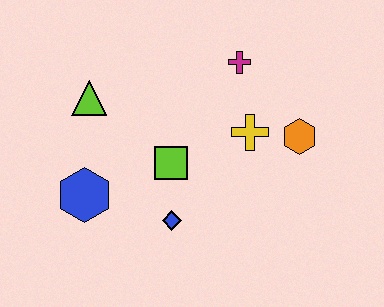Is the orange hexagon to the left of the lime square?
No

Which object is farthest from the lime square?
The orange hexagon is farthest from the lime square.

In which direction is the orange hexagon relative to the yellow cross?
The orange hexagon is to the right of the yellow cross.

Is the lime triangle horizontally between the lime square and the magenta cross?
No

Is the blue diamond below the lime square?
Yes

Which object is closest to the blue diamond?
The lime square is closest to the blue diamond.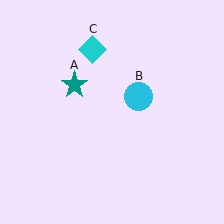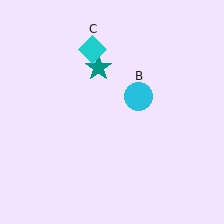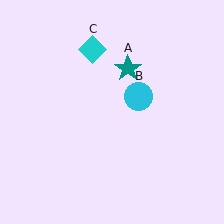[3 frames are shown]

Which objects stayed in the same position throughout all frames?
Cyan circle (object B) and cyan diamond (object C) remained stationary.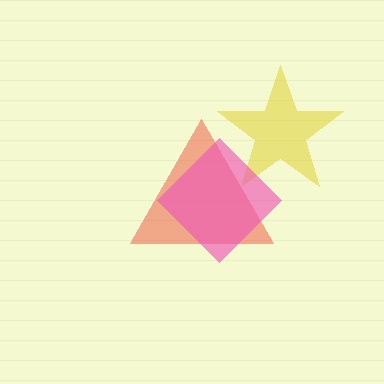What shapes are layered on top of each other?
The layered shapes are: a yellow star, a red triangle, a pink diamond.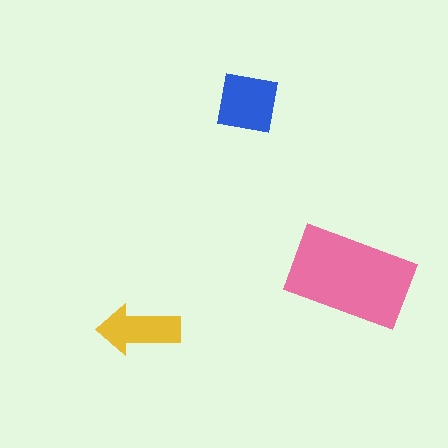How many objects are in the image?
There are 3 objects in the image.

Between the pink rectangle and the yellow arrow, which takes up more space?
The pink rectangle.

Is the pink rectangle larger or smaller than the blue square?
Larger.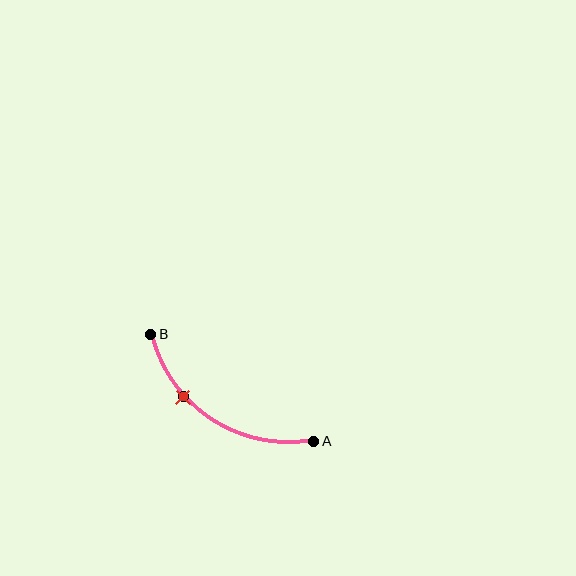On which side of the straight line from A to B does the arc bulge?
The arc bulges below the straight line connecting A and B.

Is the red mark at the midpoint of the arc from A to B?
No. The red mark lies on the arc but is closer to endpoint B. The arc midpoint would be at the point on the curve equidistant along the arc from both A and B.